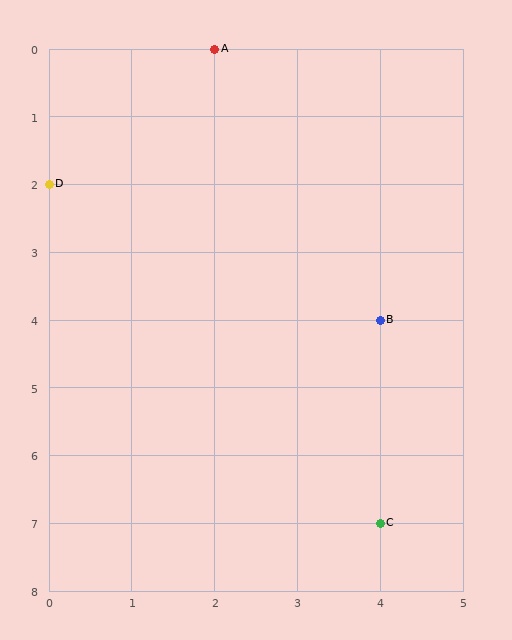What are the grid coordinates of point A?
Point A is at grid coordinates (2, 0).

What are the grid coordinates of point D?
Point D is at grid coordinates (0, 2).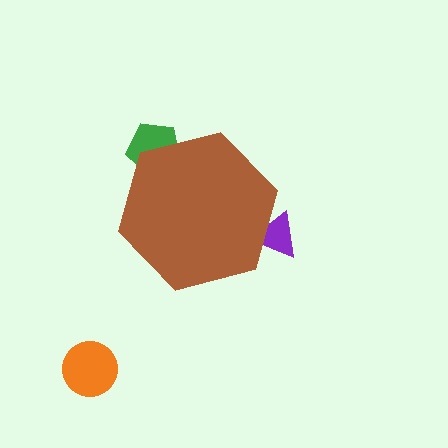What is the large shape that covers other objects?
A brown hexagon.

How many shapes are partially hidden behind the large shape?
2 shapes are partially hidden.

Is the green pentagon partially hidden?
Yes, the green pentagon is partially hidden behind the brown hexagon.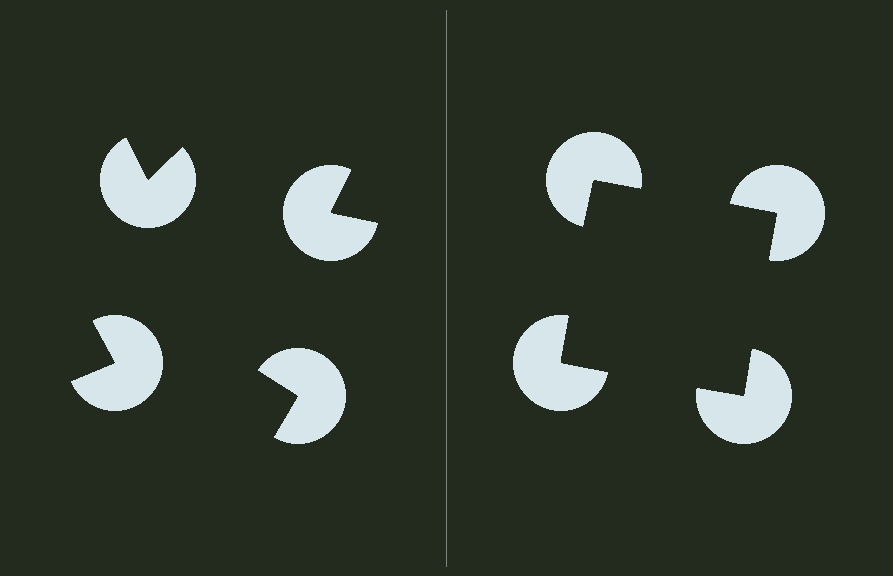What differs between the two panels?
The pac-man discs are positioned identically on both sides; only the wedge orientations differ. On the right they align to a square; on the left they are misaligned.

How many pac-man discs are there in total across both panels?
8 — 4 on each side.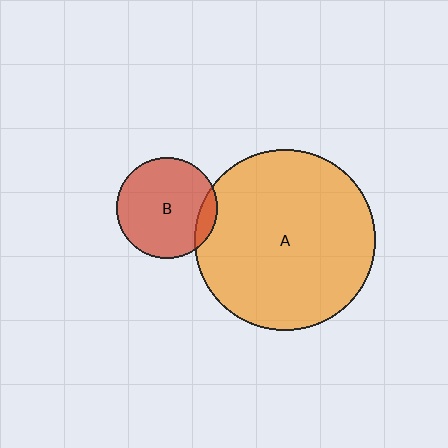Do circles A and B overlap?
Yes.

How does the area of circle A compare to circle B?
Approximately 3.2 times.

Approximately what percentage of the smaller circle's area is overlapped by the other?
Approximately 10%.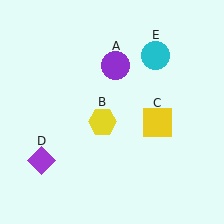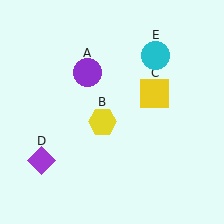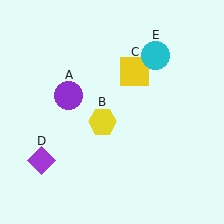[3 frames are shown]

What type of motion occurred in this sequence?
The purple circle (object A), yellow square (object C) rotated counterclockwise around the center of the scene.